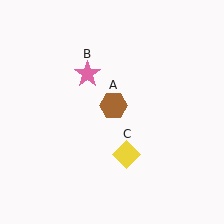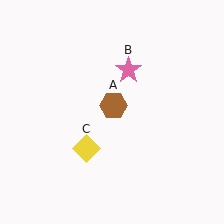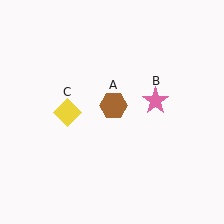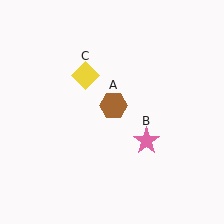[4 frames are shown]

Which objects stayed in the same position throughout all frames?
Brown hexagon (object A) remained stationary.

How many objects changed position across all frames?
2 objects changed position: pink star (object B), yellow diamond (object C).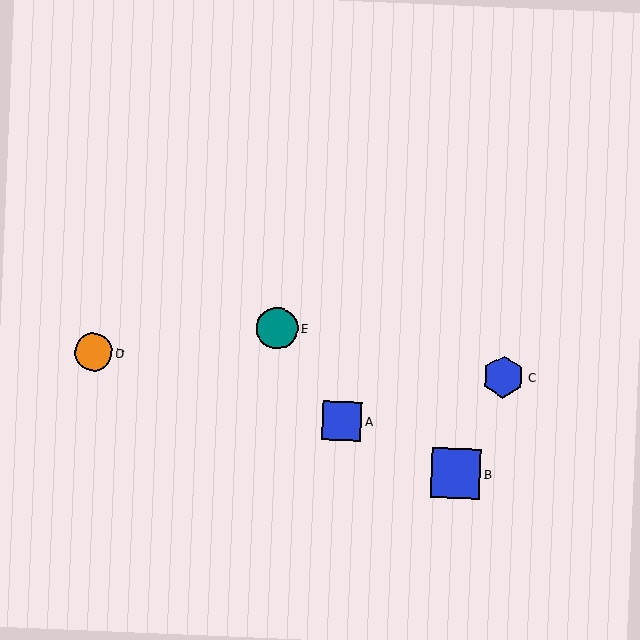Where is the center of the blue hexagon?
The center of the blue hexagon is at (504, 377).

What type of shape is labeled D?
Shape D is an orange circle.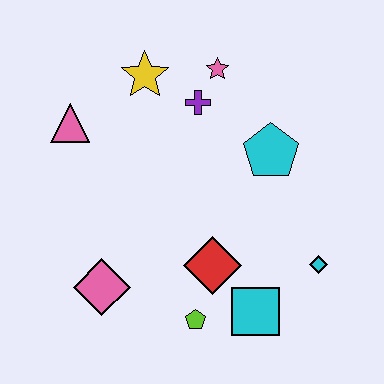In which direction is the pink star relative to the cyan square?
The pink star is above the cyan square.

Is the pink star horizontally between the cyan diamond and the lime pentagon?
Yes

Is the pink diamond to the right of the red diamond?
No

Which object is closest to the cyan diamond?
The cyan square is closest to the cyan diamond.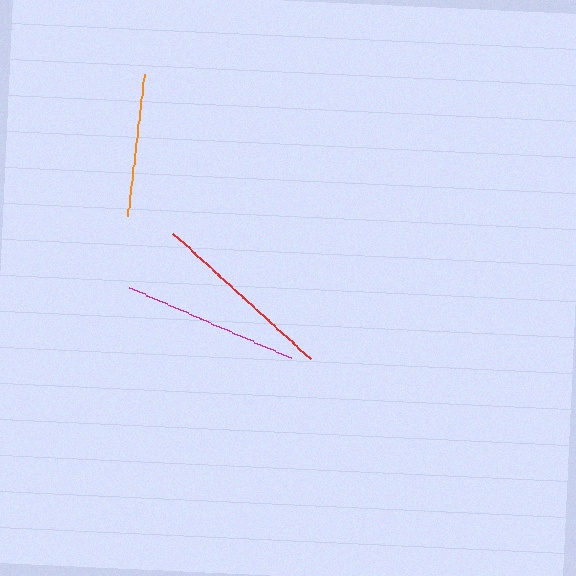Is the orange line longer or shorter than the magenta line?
The magenta line is longer than the orange line.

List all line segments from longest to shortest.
From longest to shortest: red, magenta, orange.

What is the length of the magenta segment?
The magenta segment is approximately 177 pixels long.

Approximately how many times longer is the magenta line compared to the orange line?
The magenta line is approximately 1.2 times the length of the orange line.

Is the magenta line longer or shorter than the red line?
The red line is longer than the magenta line.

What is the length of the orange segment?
The orange segment is approximately 142 pixels long.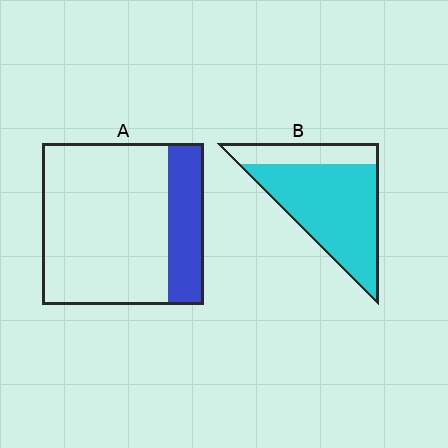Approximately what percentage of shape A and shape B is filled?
A is approximately 20% and B is approximately 75%.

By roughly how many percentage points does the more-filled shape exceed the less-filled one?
By roughly 55 percentage points (B over A).